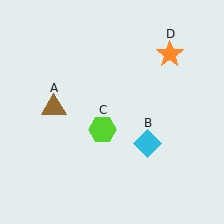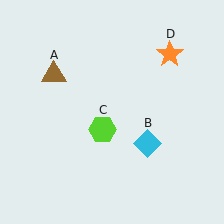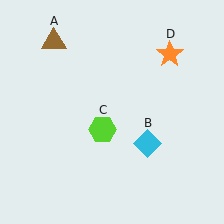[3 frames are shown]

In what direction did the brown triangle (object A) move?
The brown triangle (object A) moved up.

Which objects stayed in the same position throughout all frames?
Cyan diamond (object B) and lime hexagon (object C) and orange star (object D) remained stationary.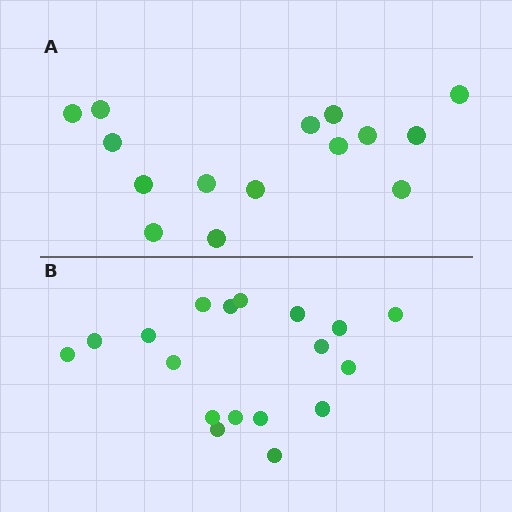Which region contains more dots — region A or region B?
Region B (the bottom region) has more dots.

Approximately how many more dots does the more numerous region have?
Region B has just a few more — roughly 2 or 3 more dots than region A.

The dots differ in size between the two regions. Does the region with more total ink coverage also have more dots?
No. Region A has more total ink coverage because its dots are larger, but region B actually contains more individual dots. Total area can be misleading — the number of items is what matters here.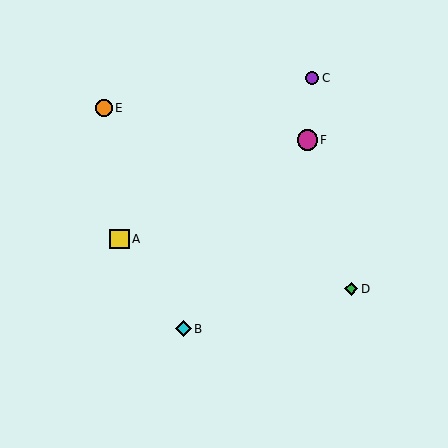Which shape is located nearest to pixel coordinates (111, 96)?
The orange circle (labeled E) at (104, 108) is nearest to that location.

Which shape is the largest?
The magenta circle (labeled F) is the largest.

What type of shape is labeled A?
Shape A is a yellow square.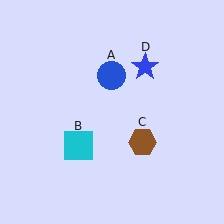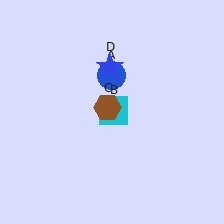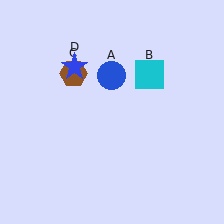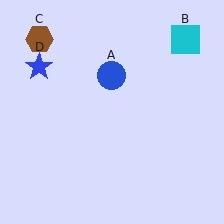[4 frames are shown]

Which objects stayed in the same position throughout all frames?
Blue circle (object A) remained stationary.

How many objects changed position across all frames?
3 objects changed position: cyan square (object B), brown hexagon (object C), blue star (object D).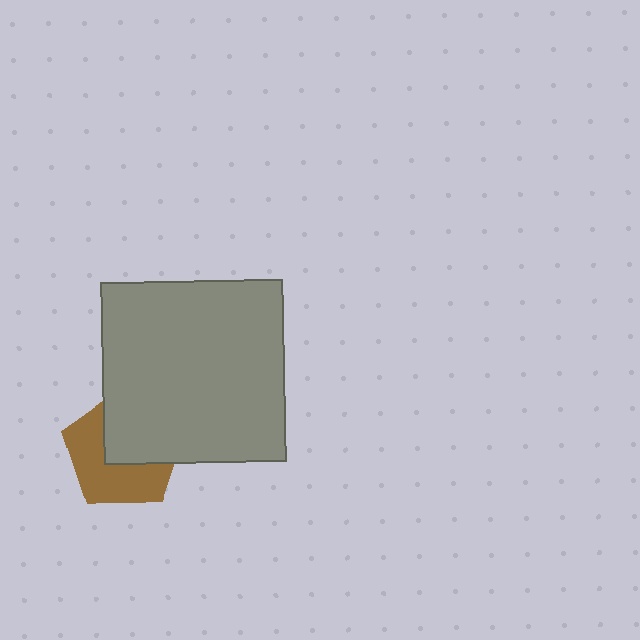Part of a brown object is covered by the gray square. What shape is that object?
It is a pentagon.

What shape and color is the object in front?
The object in front is a gray square.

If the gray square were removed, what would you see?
You would see the complete brown pentagon.